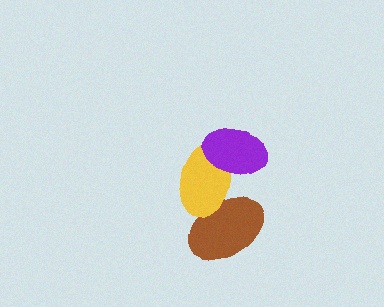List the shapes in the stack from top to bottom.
From top to bottom: the purple ellipse, the yellow ellipse, the brown ellipse.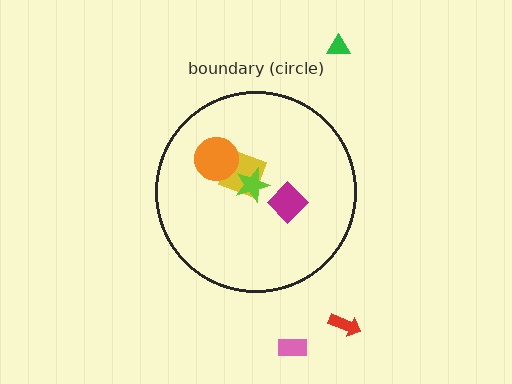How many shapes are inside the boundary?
4 inside, 3 outside.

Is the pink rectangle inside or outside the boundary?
Outside.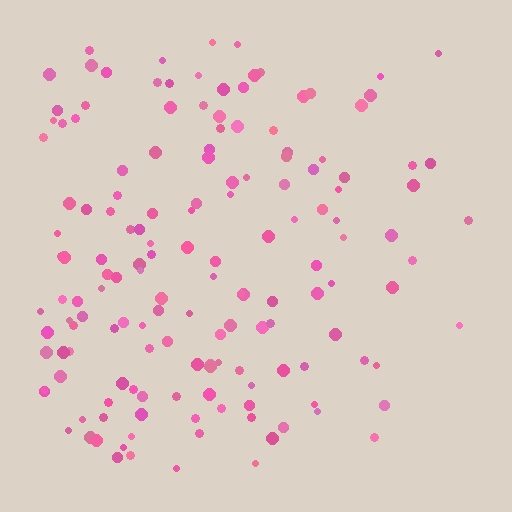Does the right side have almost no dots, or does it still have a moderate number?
Still a moderate number, just noticeably fewer than the left.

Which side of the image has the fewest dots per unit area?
The right.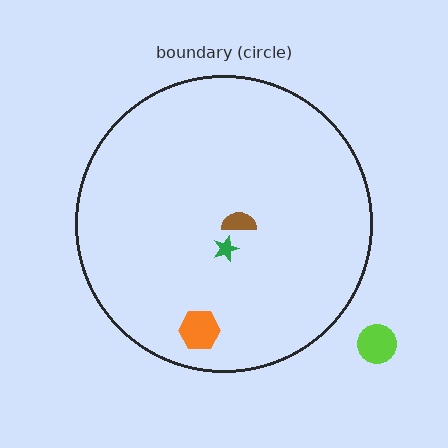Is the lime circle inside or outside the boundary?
Outside.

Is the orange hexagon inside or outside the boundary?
Inside.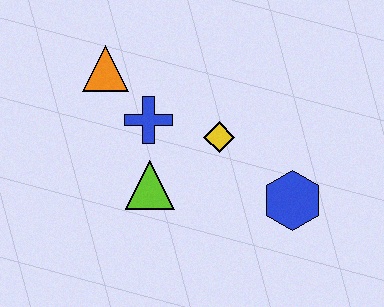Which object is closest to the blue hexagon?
The yellow diamond is closest to the blue hexagon.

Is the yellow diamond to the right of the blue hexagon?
No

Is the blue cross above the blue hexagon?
Yes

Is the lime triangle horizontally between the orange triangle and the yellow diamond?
Yes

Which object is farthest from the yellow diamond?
The orange triangle is farthest from the yellow diamond.